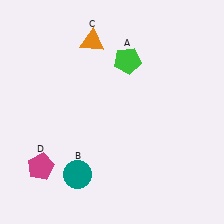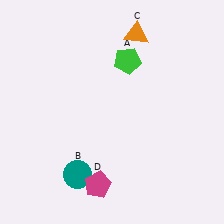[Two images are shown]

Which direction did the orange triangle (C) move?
The orange triangle (C) moved right.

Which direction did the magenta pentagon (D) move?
The magenta pentagon (D) moved right.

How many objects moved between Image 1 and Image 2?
2 objects moved between the two images.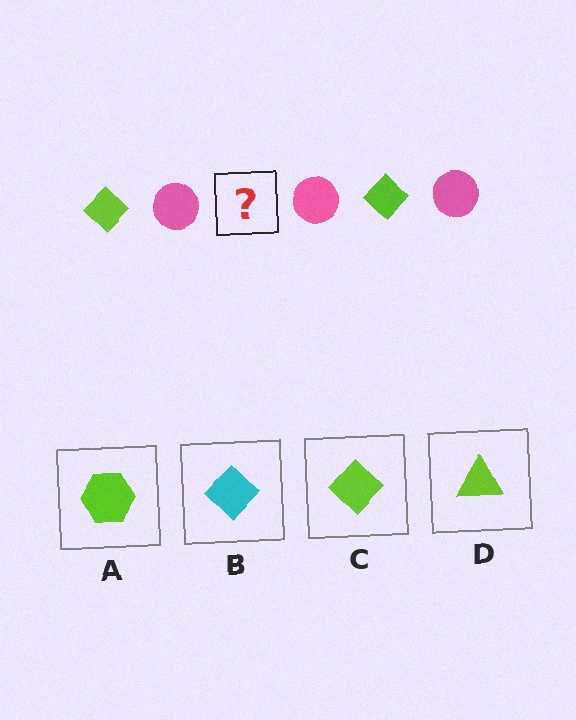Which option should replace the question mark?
Option C.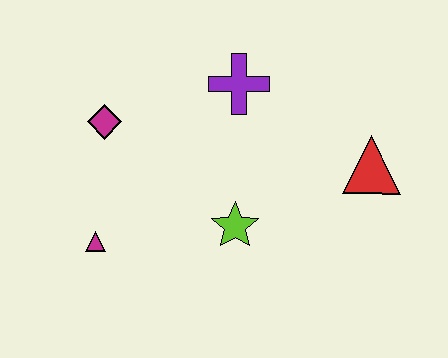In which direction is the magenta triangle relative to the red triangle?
The magenta triangle is to the left of the red triangle.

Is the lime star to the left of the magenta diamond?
No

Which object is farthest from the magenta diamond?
The red triangle is farthest from the magenta diamond.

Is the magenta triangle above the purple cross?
No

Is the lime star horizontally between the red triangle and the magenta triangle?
Yes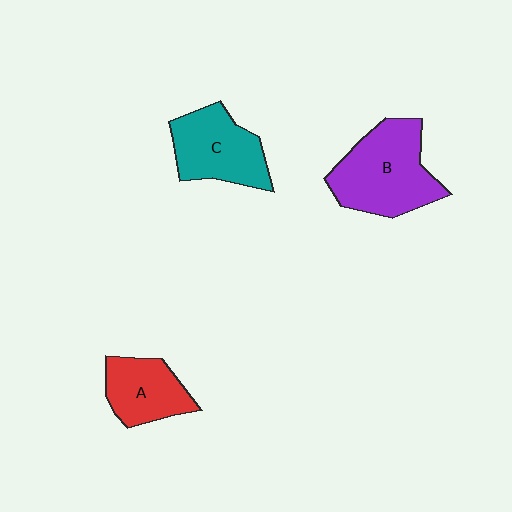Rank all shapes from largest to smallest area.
From largest to smallest: B (purple), C (teal), A (red).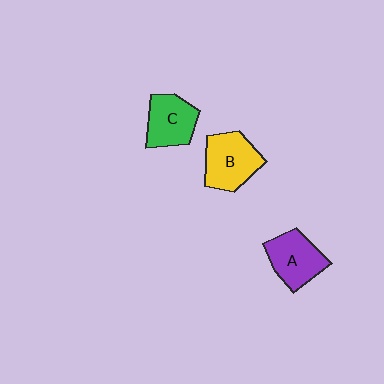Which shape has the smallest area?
Shape C (green).